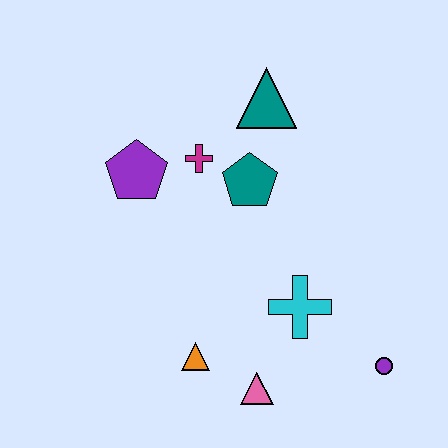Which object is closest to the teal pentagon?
The magenta cross is closest to the teal pentagon.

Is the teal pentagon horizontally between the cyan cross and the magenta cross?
Yes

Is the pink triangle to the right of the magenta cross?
Yes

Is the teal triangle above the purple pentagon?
Yes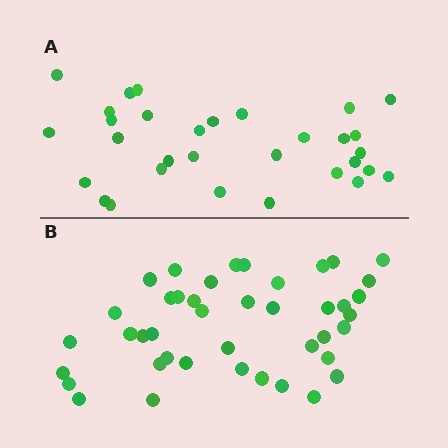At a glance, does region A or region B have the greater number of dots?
Region B (the bottom region) has more dots.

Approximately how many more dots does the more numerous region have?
Region B has roughly 12 or so more dots than region A.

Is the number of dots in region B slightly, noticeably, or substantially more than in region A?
Region B has noticeably more, but not dramatically so. The ratio is roughly 1.4 to 1.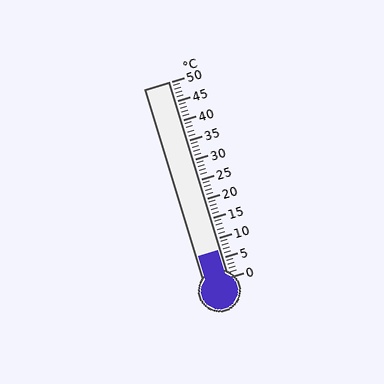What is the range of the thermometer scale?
The thermometer scale ranges from 0°C to 50°C.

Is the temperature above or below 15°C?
The temperature is below 15°C.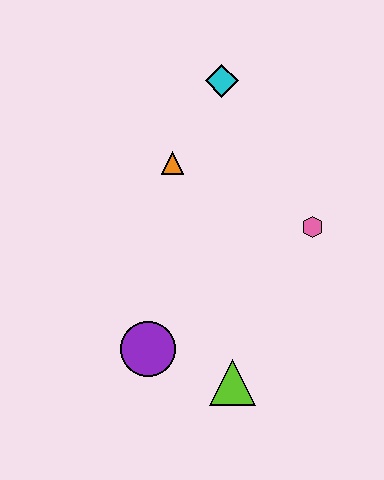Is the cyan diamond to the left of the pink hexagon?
Yes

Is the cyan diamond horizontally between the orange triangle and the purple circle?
No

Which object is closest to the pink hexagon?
The orange triangle is closest to the pink hexagon.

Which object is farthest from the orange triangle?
The lime triangle is farthest from the orange triangle.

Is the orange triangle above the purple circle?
Yes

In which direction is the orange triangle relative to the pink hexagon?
The orange triangle is to the left of the pink hexagon.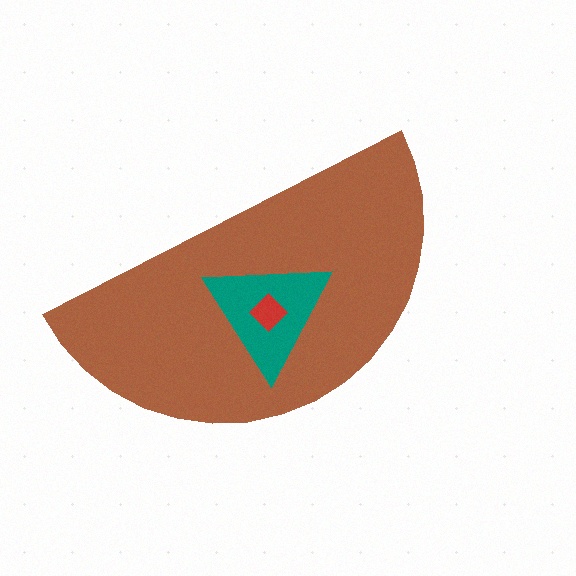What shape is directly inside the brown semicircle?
The teal triangle.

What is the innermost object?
The red diamond.